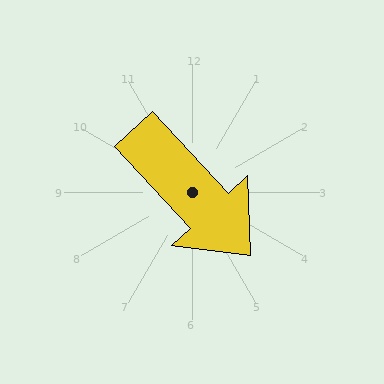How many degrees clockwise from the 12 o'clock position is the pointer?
Approximately 137 degrees.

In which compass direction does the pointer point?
Southeast.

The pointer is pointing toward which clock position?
Roughly 5 o'clock.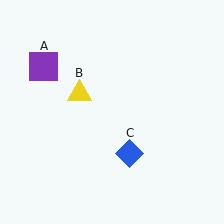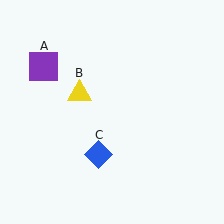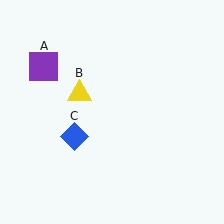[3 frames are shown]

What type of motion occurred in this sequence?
The blue diamond (object C) rotated clockwise around the center of the scene.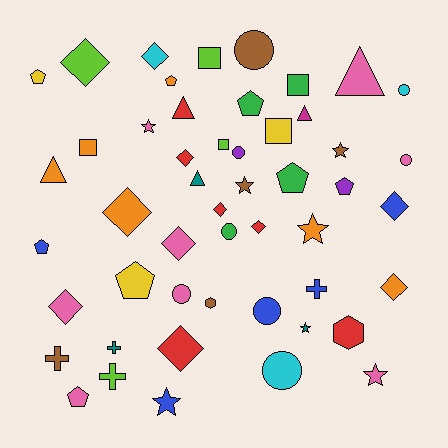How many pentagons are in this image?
There are 8 pentagons.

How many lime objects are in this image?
There are 4 lime objects.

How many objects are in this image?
There are 50 objects.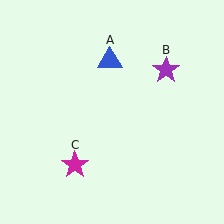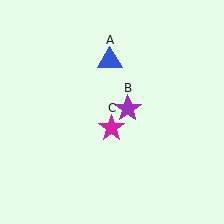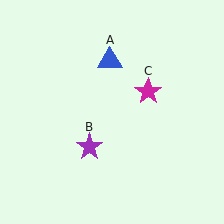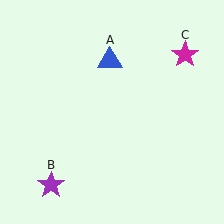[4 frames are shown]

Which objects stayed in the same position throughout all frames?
Blue triangle (object A) remained stationary.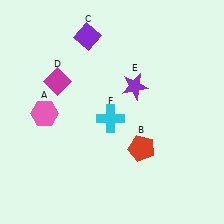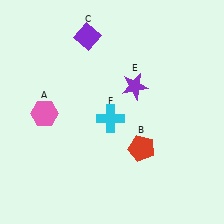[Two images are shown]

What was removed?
The magenta diamond (D) was removed in Image 2.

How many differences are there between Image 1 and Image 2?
There is 1 difference between the two images.